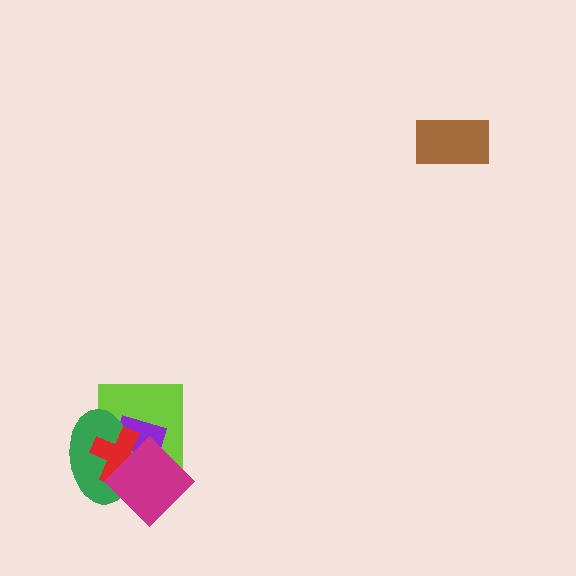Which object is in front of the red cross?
The magenta diamond is in front of the red cross.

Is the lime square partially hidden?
Yes, it is partially covered by another shape.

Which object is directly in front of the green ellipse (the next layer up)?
The red cross is directly in front of the green ellipse.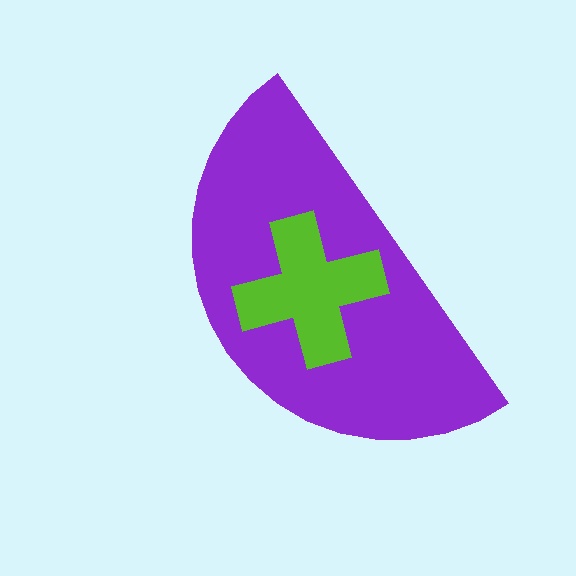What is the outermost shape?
The purple semicircle.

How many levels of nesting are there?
2.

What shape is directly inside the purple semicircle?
The lime cross.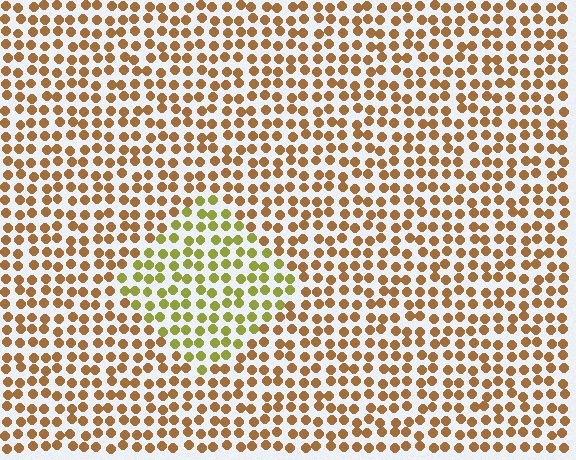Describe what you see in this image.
The image is filled with small brown elements in a uniform arrangement. A diamond-shaped region is visible where the elements are tinted to a slightly different hue, forming a subtle color boundary.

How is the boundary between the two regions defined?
The boundary is defined purely by a slight shift in hue (about 40 degrees). Spacing, size, and orientation are identical on both sides.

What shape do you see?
I see a diamond.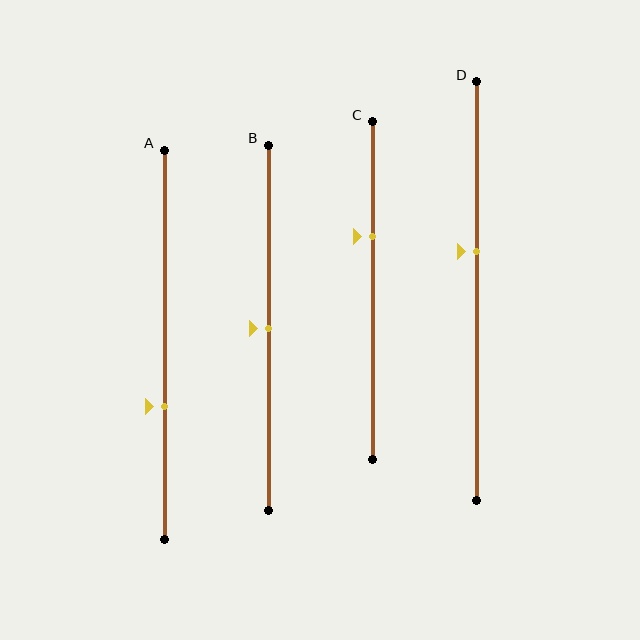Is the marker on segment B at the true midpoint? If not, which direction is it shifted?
Yes, the marker on segment B is at the true midpoint.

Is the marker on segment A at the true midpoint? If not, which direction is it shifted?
No, the marker on segment A is shifted downward by about 16% of the segment length.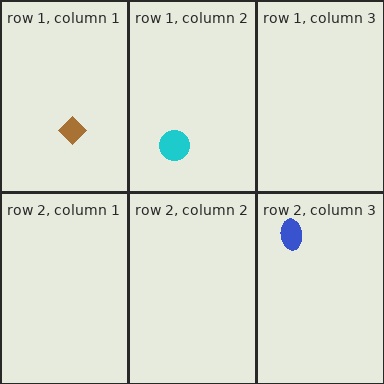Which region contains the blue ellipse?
The row 2, column 3 region.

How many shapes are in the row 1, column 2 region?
1.